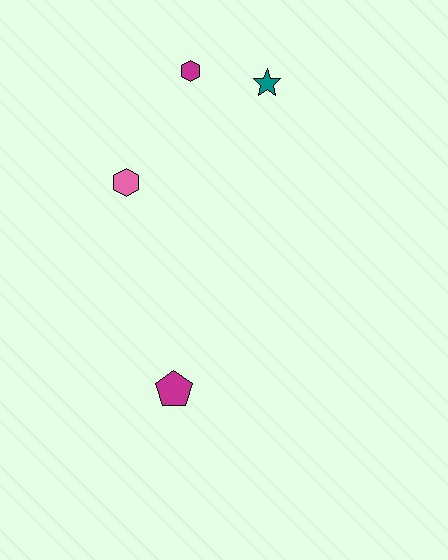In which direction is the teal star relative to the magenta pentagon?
The teal star is above the magenta pentagon.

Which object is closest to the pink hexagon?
The magenta hexagon is closest to the pink hexagon.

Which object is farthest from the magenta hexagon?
The magenta pentagon is farthest from the magenta hexagon.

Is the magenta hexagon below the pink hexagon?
No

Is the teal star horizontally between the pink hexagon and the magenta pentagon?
No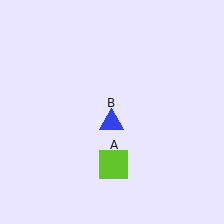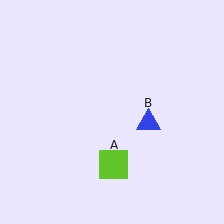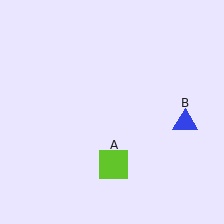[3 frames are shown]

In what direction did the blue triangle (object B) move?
The blue triangle (object B) moved right.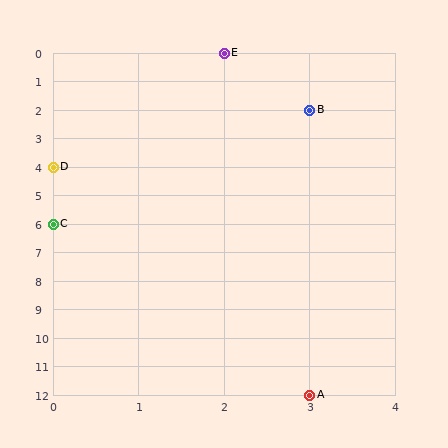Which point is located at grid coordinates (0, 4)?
Point D is at (0, 4).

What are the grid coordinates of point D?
Point D is at grid coordinates (0, 4).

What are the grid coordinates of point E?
Point E is at grid coordinates (2, 0).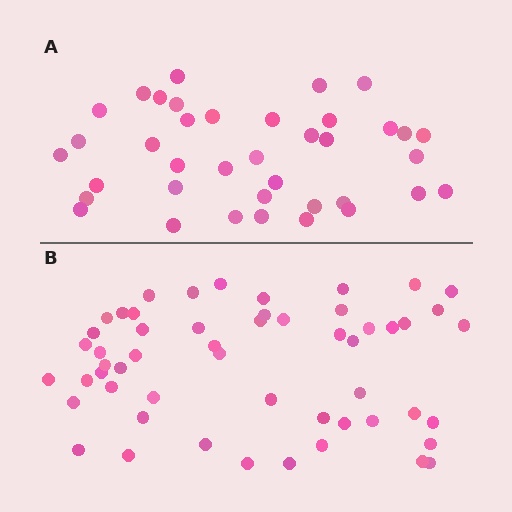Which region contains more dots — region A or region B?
Region B (the bottom region) has more dots.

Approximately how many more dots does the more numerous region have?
Region B has approximately 15 more dots than region A.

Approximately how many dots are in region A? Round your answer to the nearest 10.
About 40 dots. (The exact count is 38, which rounds to 40.)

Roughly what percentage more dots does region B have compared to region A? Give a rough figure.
About 40% more.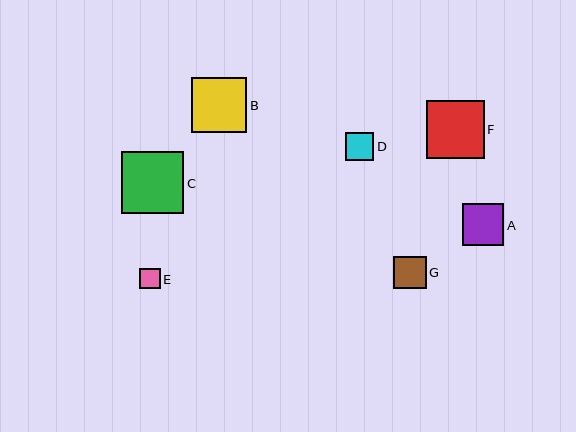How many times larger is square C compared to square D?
Square C is approximately 2.2 times the size of square D.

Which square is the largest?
Square C is the largest with a size of approximately 63 pixels.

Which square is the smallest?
Square E is the smallest with a size of approximately 20 pixels.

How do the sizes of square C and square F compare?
Square C and square F are approximately the same size.